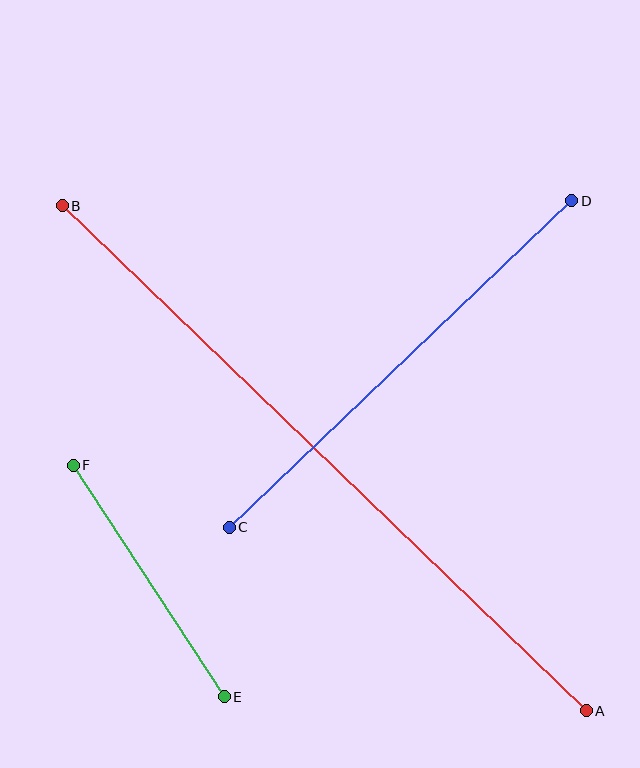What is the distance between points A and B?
The distance is approximately 728 pixels.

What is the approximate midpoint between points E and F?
The midpoint is at approximately (149, 581) pixels.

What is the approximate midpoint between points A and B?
The midpoint is at approximately (324, 458) pixels.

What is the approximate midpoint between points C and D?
The midpoint is at approximately (401, 364) pixels.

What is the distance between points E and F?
The distance is approximately 276 pixels.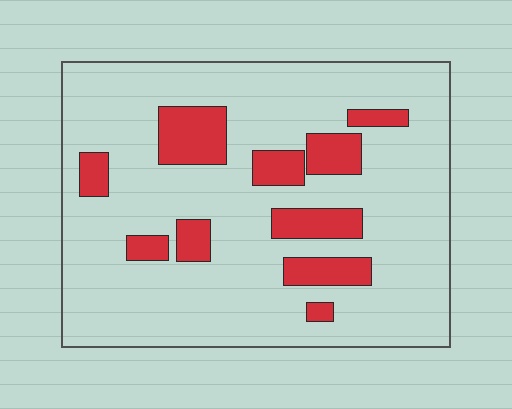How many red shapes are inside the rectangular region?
10.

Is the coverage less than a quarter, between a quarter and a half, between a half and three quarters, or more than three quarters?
Less than a quarter.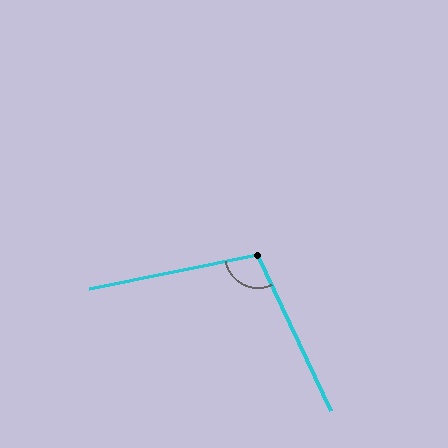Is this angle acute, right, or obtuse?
It is obtuse.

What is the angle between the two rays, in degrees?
Approximately 104 degrees.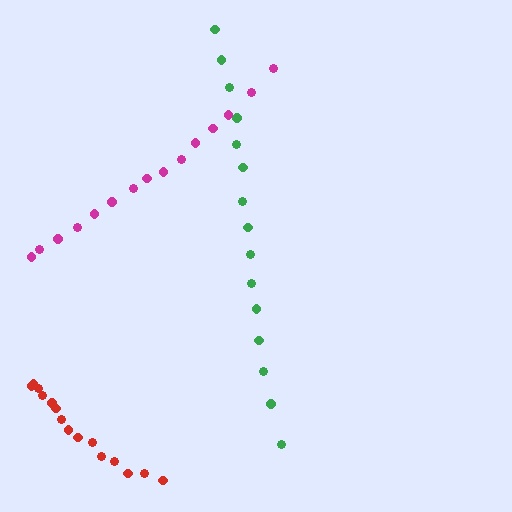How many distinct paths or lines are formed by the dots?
There are 3 distinct paths.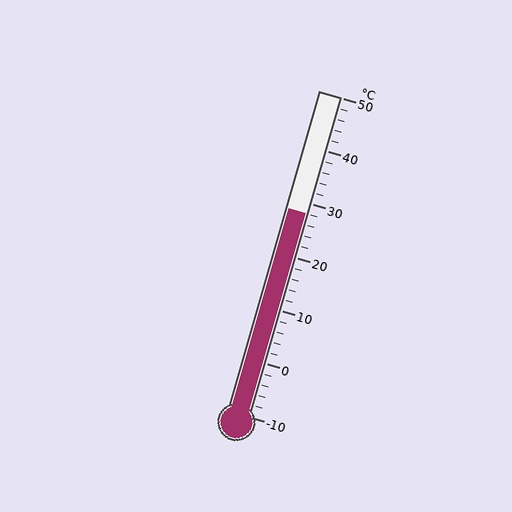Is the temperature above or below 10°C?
The temperature is above 10°C.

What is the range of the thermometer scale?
The thermometer scale ranges from -10°C to 50°C.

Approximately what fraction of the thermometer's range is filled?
The thermometer is filled to approximately 65% of its range.